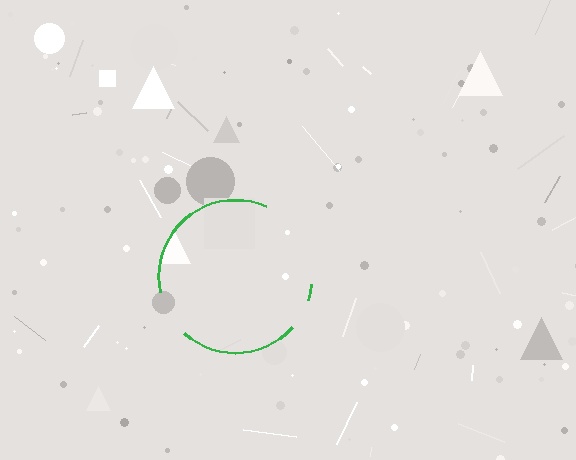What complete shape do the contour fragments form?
The contour fragments form a circle.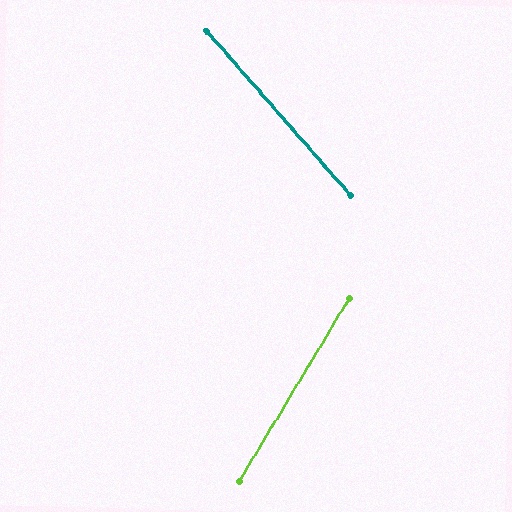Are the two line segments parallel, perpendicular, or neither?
Neither parallel nor perpendicular — they differ by about 72°.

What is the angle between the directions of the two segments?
Approximately 72 degrees.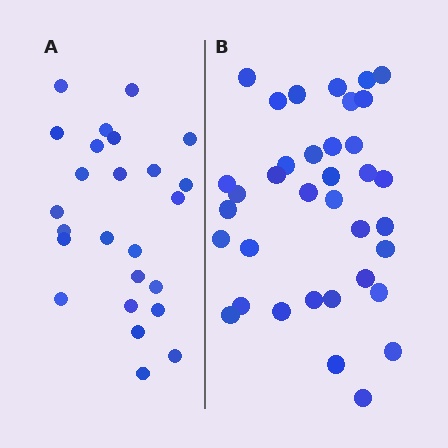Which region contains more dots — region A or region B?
Region B (the right region) has more dots.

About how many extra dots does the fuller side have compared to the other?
Region B has roughly 12 or so more dots than region A.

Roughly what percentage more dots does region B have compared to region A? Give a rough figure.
About 45% more.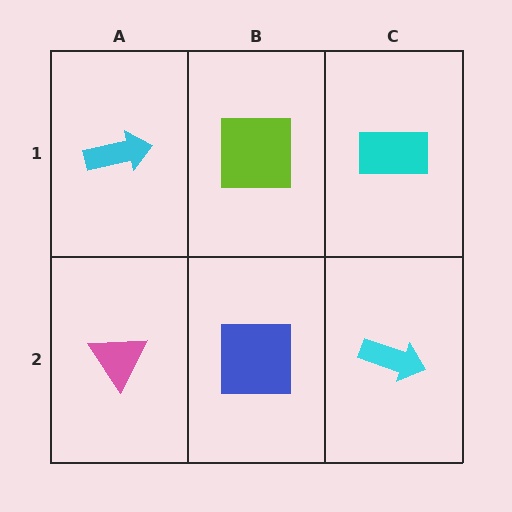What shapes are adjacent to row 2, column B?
A lime square (row 1, column B), a pink triangle (row 2, column A), a cyan arrow (row 2, column C).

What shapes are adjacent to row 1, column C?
A cyan arrow (row 2, column C), a lime square (row 1, column B).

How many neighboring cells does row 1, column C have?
2.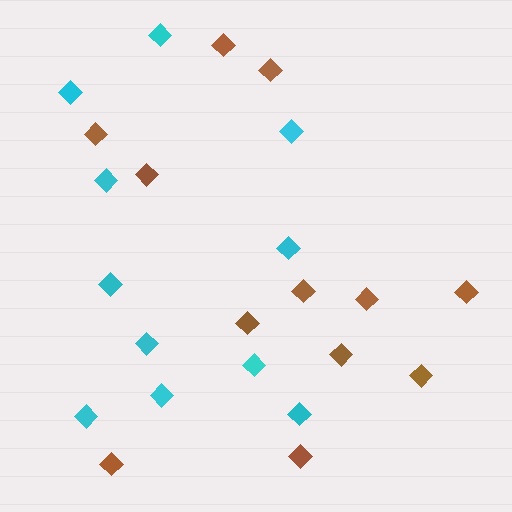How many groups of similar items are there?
There are 2 groups: one group of brown diamonds (12) and one group of cyan diamonds (11).